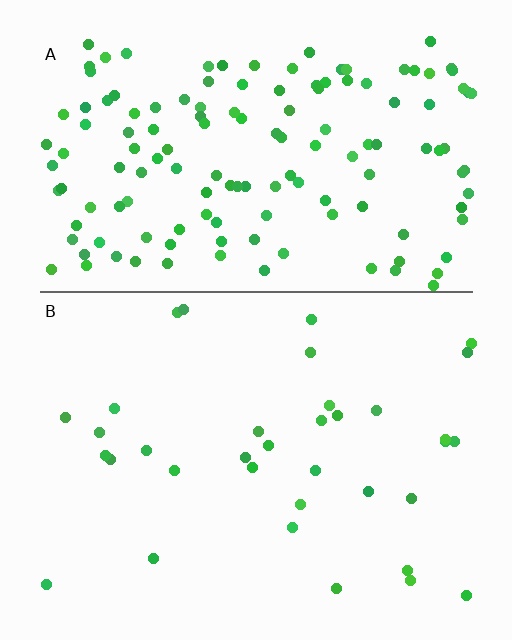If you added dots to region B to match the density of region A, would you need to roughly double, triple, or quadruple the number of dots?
Approximately quadruple.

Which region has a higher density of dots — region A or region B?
A (the top).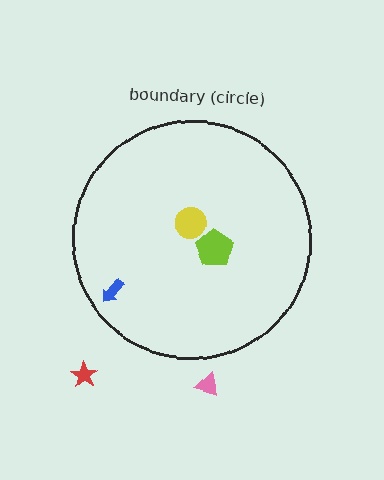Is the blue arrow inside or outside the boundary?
Inside.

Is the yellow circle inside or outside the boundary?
Inside.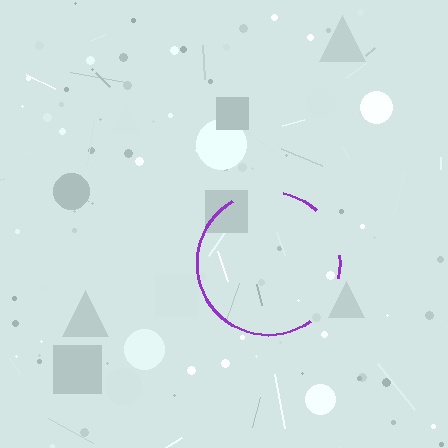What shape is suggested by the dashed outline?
The dashed outline suggests a circle.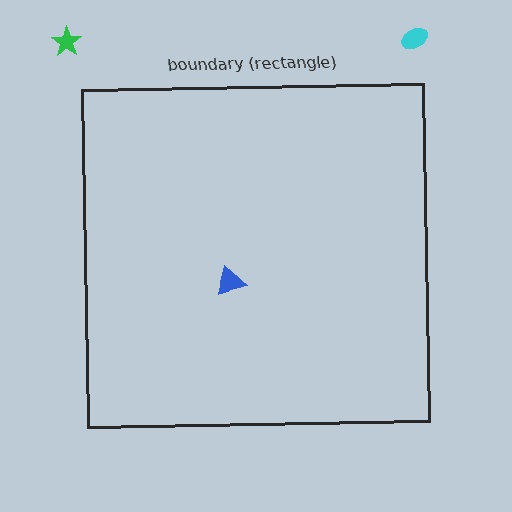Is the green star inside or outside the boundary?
Outside.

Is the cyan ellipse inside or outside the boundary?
Outside.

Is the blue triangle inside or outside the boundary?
Inside.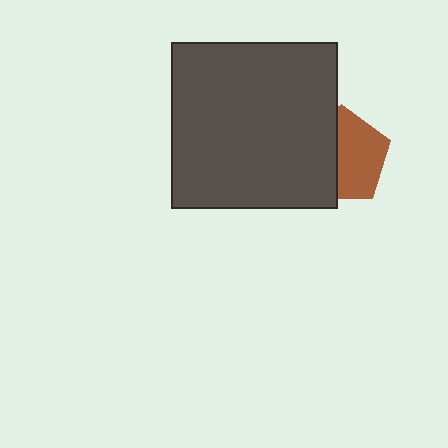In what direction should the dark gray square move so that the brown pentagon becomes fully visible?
The dark gray square should move left. That is the shortest direction to clear the overlap and leave the brown pentagon fully visible.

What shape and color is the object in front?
The object in front is a dark gray square.